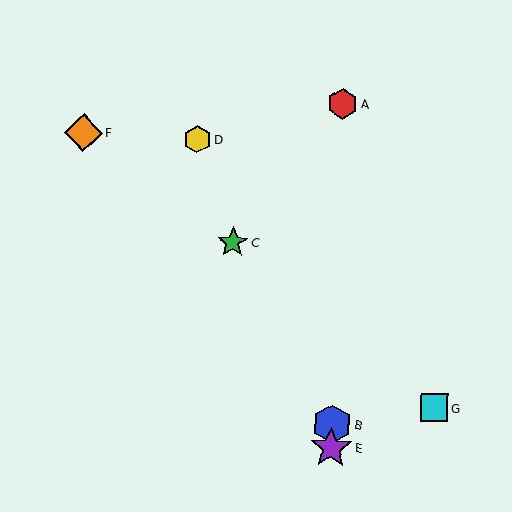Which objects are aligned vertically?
Objects A, B, E are aligned vertically.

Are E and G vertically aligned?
No, E is at x≈331 and G is at x≈434.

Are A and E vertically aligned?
Yes, both are at x≈342.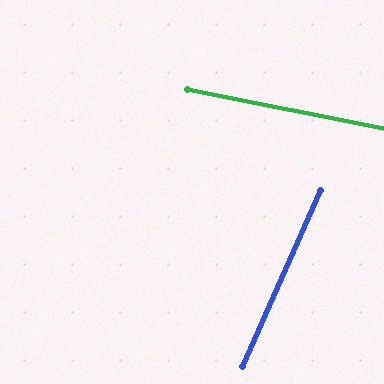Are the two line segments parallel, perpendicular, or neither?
Neither parallel nor perpendicular — they differ by about 77°.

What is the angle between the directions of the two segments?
Approximately 77 degrees.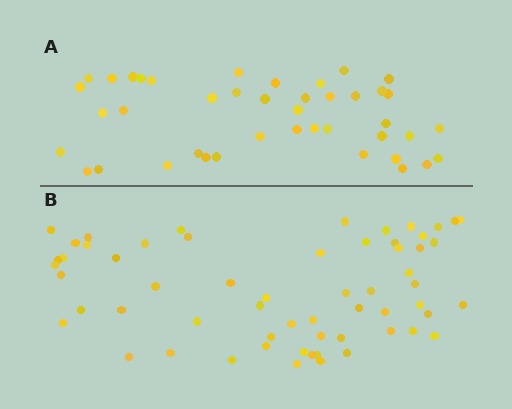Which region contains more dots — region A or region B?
Region B (the bottom region) has more dots.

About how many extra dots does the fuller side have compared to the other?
Region B has approximately 20 more dots than region A.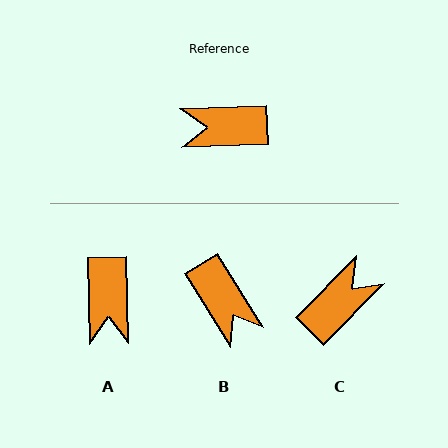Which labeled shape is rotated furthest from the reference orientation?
C, about 137 degrees away.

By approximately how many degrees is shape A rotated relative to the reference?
Approximately 89 degrees counter-clockwise.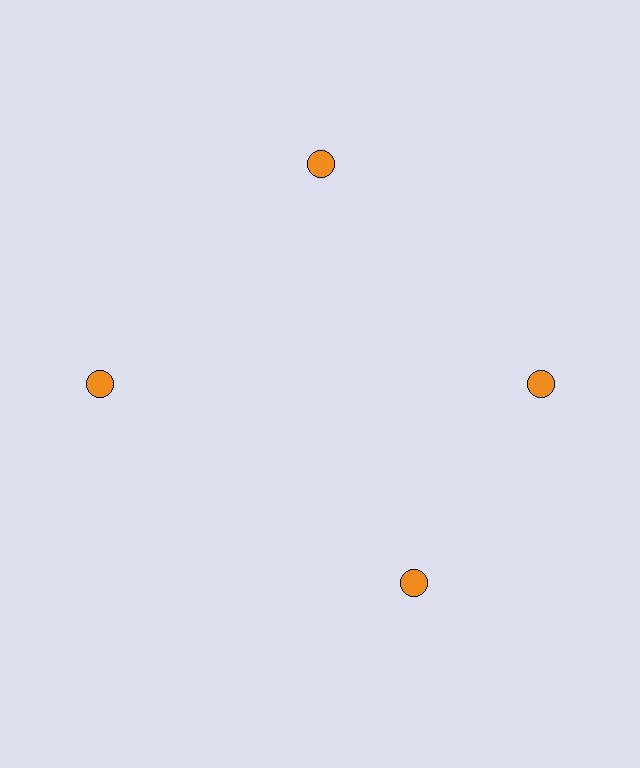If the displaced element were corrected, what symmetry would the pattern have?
It would have 4-fold rotational symmetry — the pattern would map onto itself every 90 degrees.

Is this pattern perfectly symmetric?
No. The 4 orange circles are arranged in a ring, but one element near the 6 o'clock position is rotated out of alignment along the ring, breaking the 4-fold rotational symmetry.